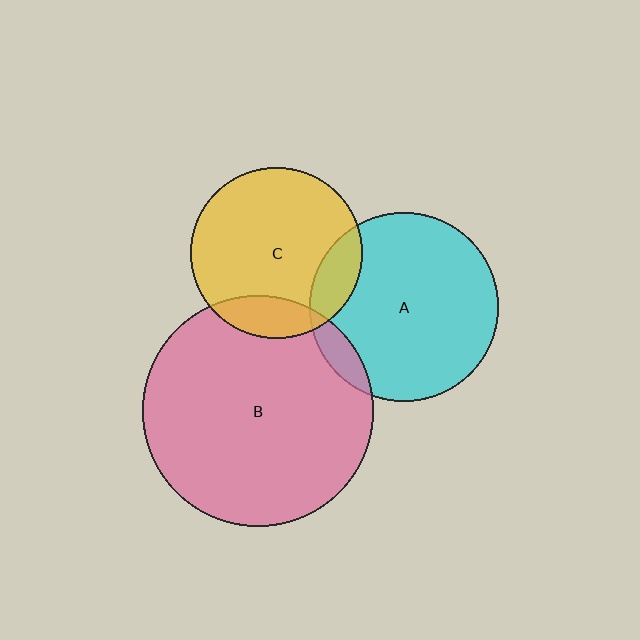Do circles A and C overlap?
Yes.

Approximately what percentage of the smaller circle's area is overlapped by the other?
Approximately 15%.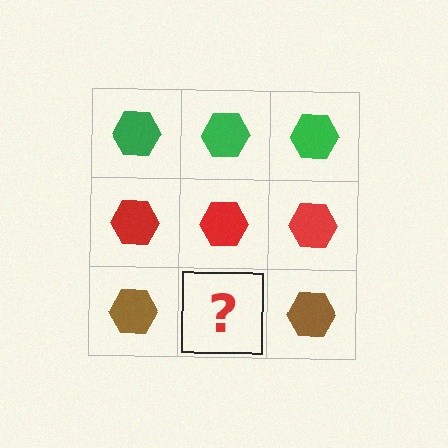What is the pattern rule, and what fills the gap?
The rule is that each row has a consistent color. The gap should be filled with a brown hexagon.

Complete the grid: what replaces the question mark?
The question mark should be replaced with a brown hexagon.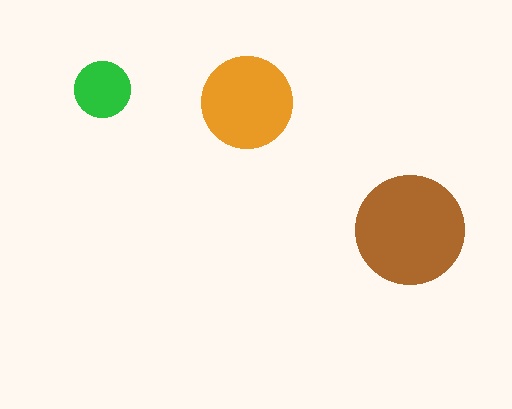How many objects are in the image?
There are 3 objects in the image.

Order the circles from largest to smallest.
the brown one, the orange one, the green one.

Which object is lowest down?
The brown circle is bottommost.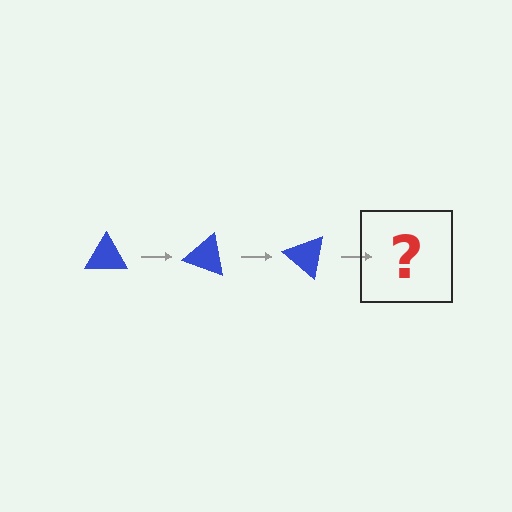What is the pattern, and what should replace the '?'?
The pattern is that the triangle rotates 20 degrees each step. The '?' should be a blue triangle rotated 60 degrees.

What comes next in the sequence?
The next element should be a blue triangle rotated 60 degrees.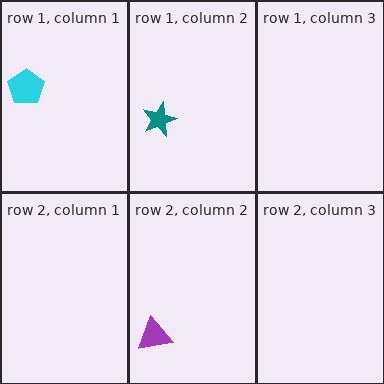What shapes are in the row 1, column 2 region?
The teal star.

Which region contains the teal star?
The row 1, column 2 region.